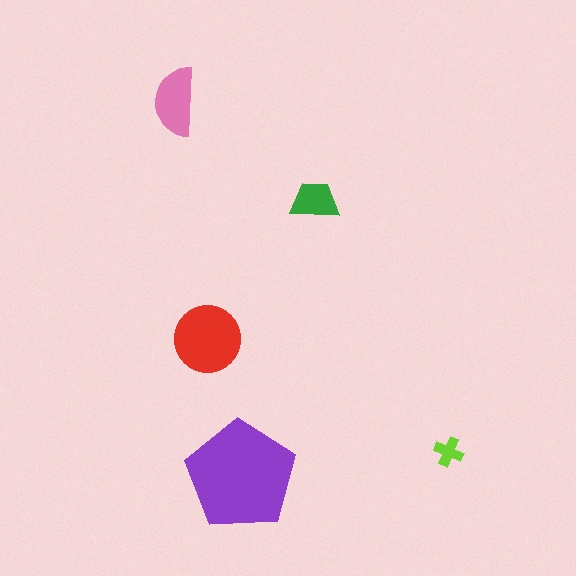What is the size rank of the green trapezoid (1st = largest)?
4th.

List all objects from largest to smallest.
The purple pentagon, the red circle, the pink semicircle, the green trapezoid, the lime cross.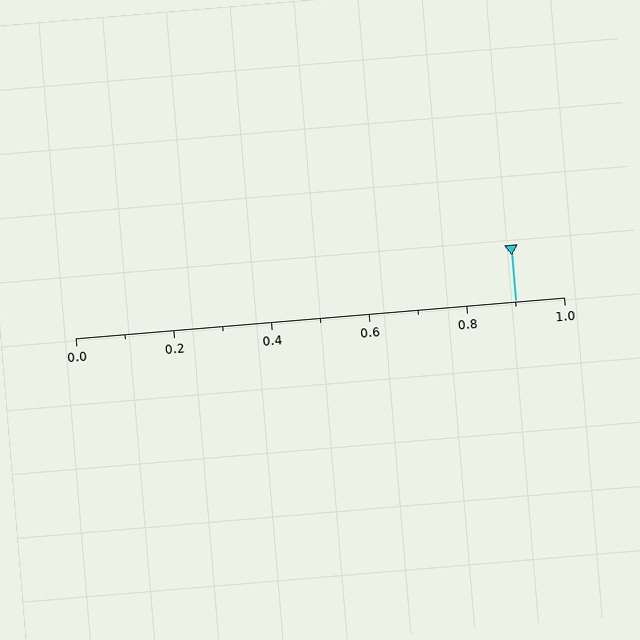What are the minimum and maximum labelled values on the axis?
The axis runs from 0.0 to 1.0.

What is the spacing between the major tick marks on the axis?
The major ticks are spaced 0.2 apart.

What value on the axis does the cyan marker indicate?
The marker indicates approximately 0.9.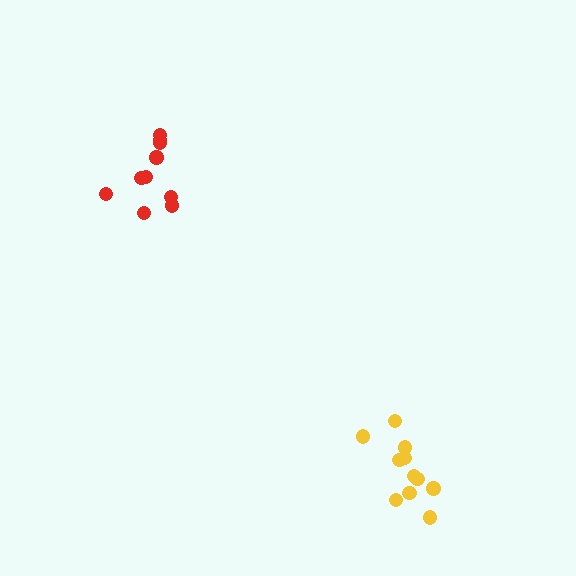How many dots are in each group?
Group 1: 11 dots, Group 2: 10 dots (21 total).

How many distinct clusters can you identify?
There are 2 distinct clusters.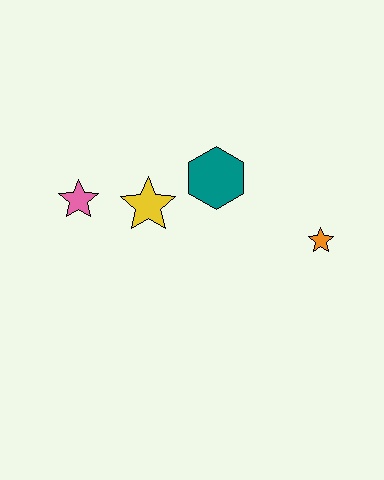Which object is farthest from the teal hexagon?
The pink star is farthest from the teal hexagon.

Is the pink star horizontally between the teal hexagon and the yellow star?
No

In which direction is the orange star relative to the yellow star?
The orange star is to the right of the yellow star.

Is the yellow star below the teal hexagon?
Yes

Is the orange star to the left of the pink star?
No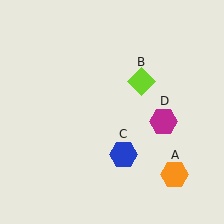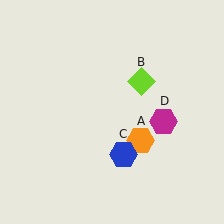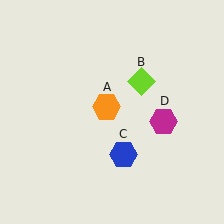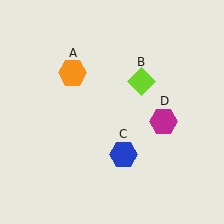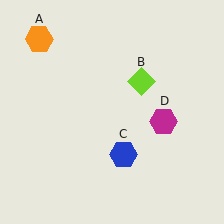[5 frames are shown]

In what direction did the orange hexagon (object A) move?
The orange hexagon (object A) moved up and to the left.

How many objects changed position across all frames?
1 object changed position: orange hexagon (object A).